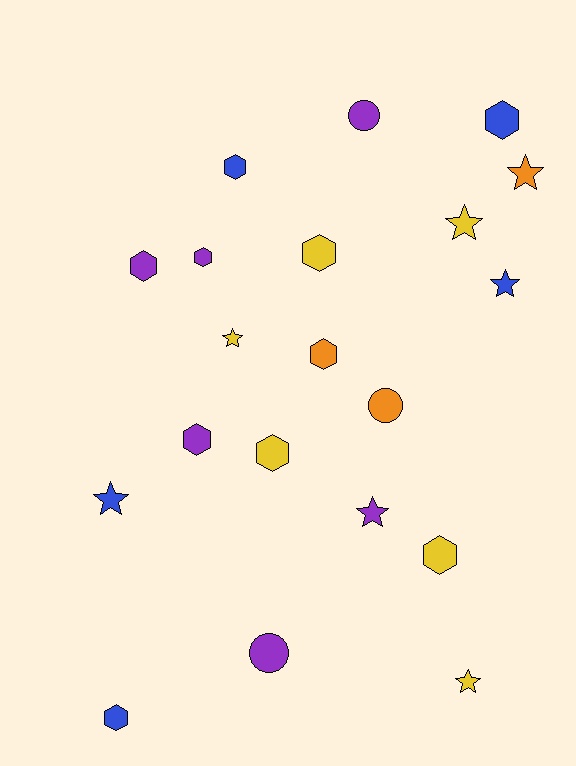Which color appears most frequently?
Purple, with 6 objects.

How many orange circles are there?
There is 1 orange circle.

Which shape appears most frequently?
Hexagon, with 10 objects.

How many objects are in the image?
There are 20 objects.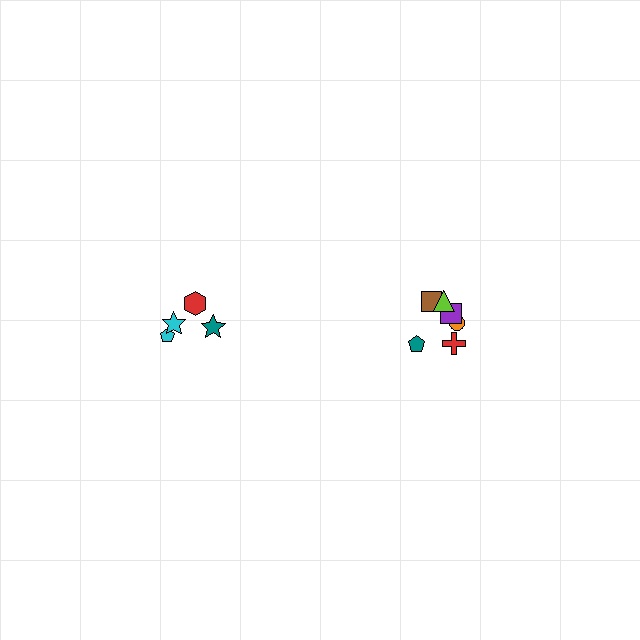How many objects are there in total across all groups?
There are 10 objects.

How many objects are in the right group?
There are 6 objects.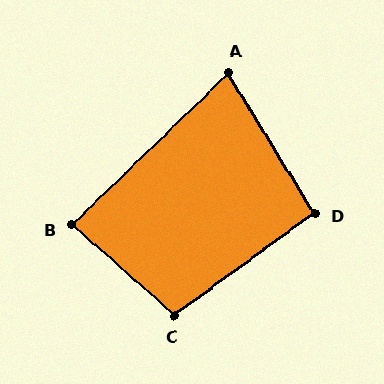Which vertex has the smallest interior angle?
A, at approximately 78 degrees.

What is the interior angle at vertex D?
Approximately 95 degrees (approximately right).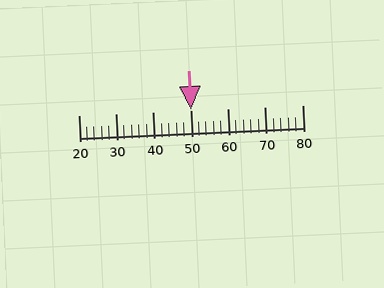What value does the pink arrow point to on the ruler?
The pink arrow points to approximately 50.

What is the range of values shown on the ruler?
The ruler shows values from 20 to 80.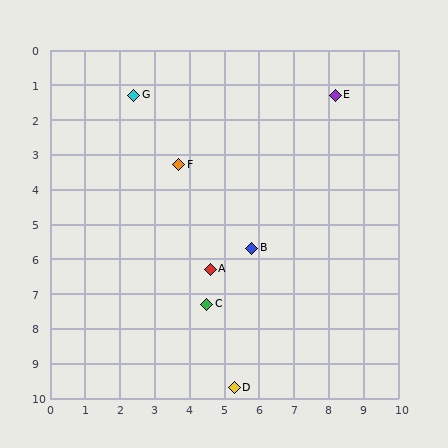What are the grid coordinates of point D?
Point D is at approximately (5.3, 9.7).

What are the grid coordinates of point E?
Point E is at approximately (8.2, 1.3).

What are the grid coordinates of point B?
Point B is at approximately (5.8, 5.7).